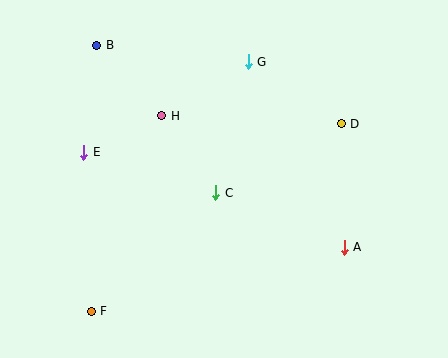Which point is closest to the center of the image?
Point C at (216, 193) is closest to the center.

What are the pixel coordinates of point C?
Point C is at (216, 193).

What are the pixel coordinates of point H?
Point H is at (162, 116).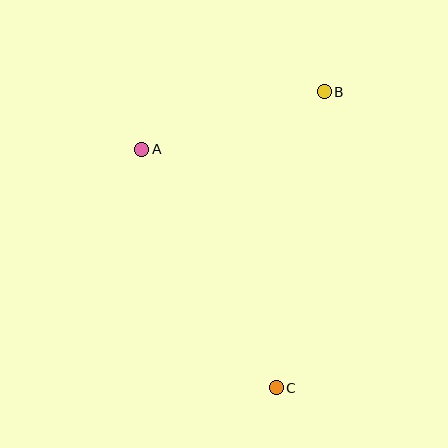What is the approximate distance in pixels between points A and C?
The distance between A and C is approximately 274 pixels.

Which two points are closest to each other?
Points A and B are closest to each other.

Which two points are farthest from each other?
Points B and C are farthest from each other.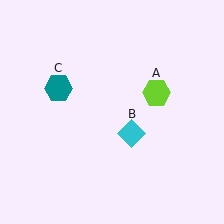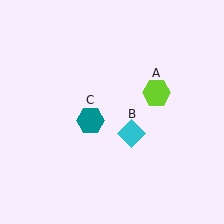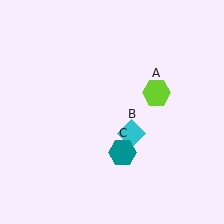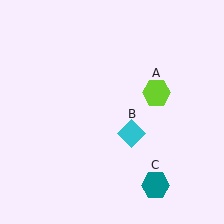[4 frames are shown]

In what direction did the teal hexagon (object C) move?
The teal hexagon (object C) moved down and to the right.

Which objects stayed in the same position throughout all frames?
Lime hexagon (object A) and cyan diamond (object B) remained stationary.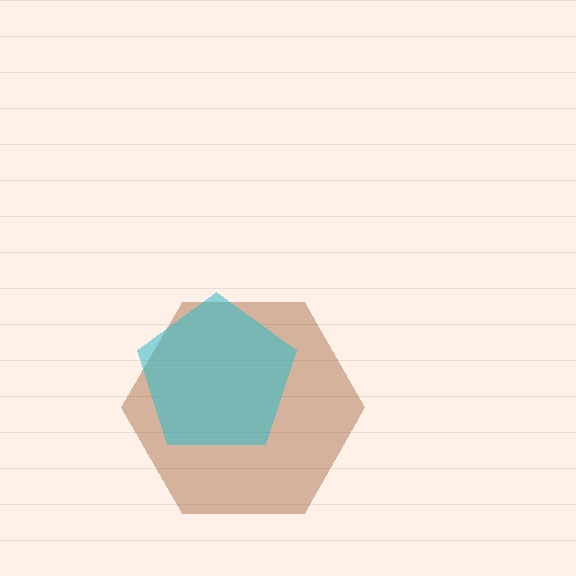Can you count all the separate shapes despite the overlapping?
Yes, there are 2 separate shapes.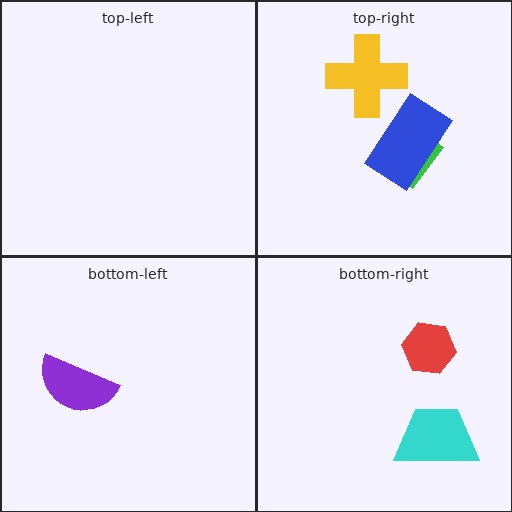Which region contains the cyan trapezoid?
The bottom-right region.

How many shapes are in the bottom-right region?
2.